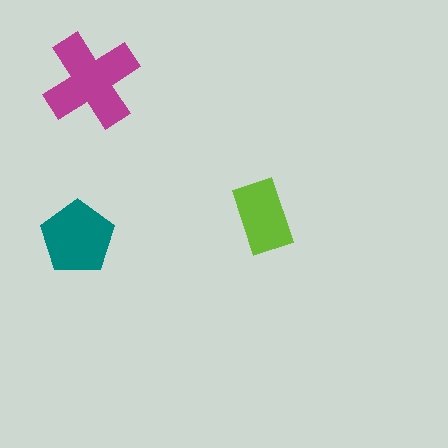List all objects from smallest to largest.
The lime rectangle, the teal pentagon, the magenta cross.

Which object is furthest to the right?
The lime rectangle is rightmost.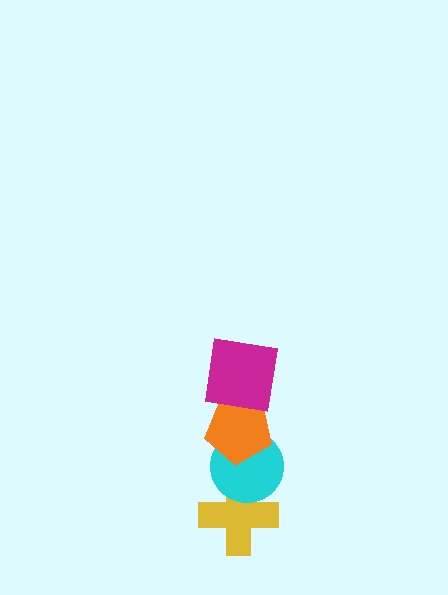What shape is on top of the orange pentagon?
The magenta square is on top of the orange pentagon.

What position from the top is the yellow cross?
The yellow cross is 4th from the top.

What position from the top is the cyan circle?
The cyan circle is 3rd from the top.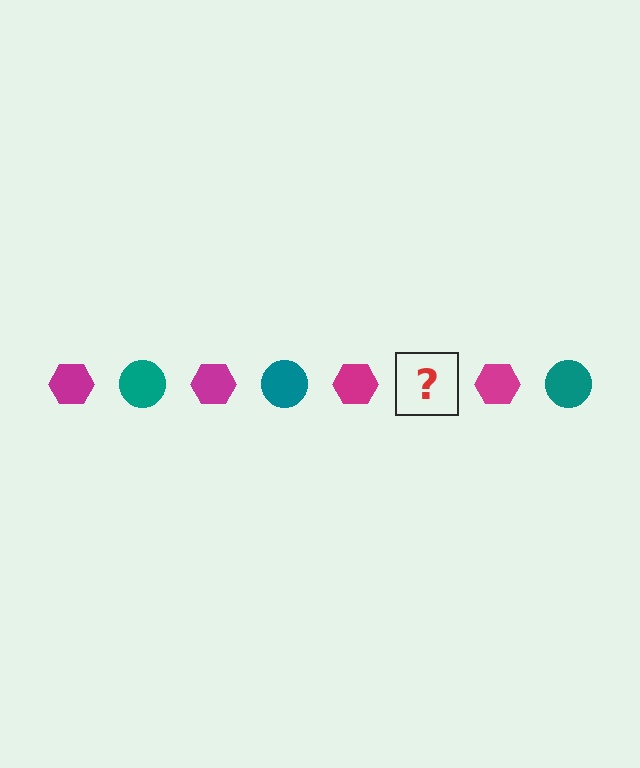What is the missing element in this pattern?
The missing element is a teal circle.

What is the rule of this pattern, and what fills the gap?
The rule is that the pattern alternates between magenta hexagon and teal circle. The gap should be filled with a teal circle.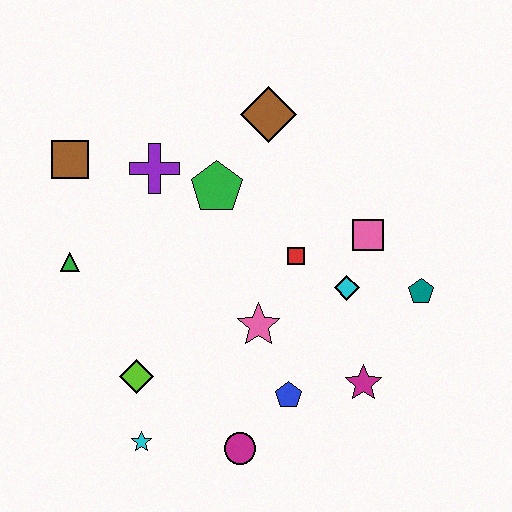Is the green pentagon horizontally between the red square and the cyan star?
Yes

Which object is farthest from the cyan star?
The brown diamond is farthest from the cyan star.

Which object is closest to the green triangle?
The brown square is closest to the green triangle.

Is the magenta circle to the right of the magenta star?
No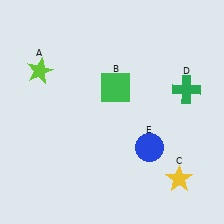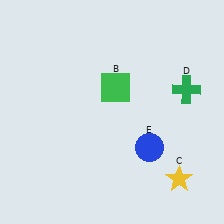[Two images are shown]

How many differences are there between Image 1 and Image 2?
There is 1 difference between the two images.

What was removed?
The lime star (A) was removed in Image 2.